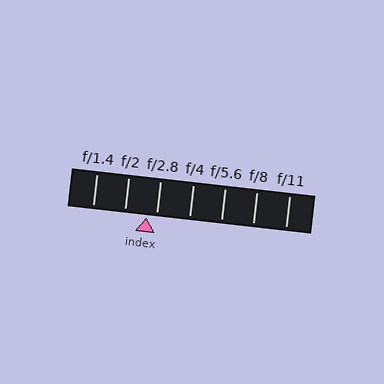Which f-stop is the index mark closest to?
The index mark is closest to f/2.8.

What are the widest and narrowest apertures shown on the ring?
The widest aperture shown is f/1.4 and the narrowest is f/11.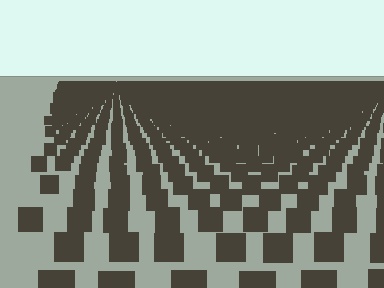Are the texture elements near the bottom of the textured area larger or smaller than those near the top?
Larger. Near the bottom, elements are closer to the viewer and appear at a bigger on-screen size.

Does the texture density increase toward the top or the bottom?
Density increases toward the top.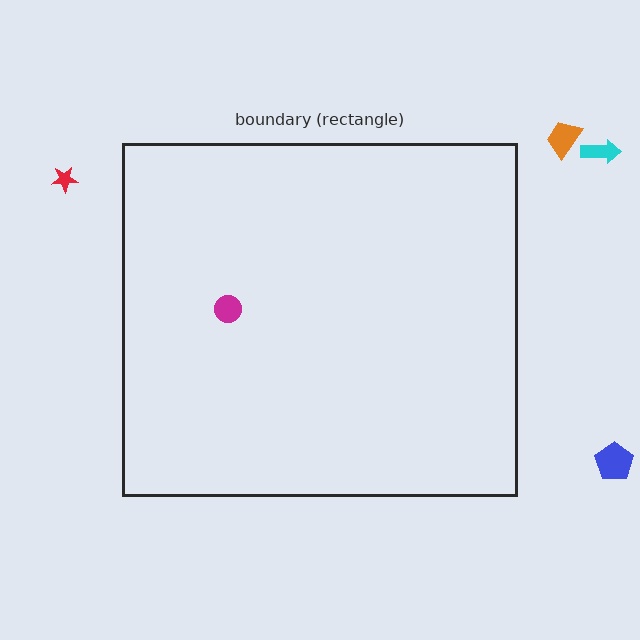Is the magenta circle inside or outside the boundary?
Inside.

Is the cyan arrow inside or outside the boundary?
Outside.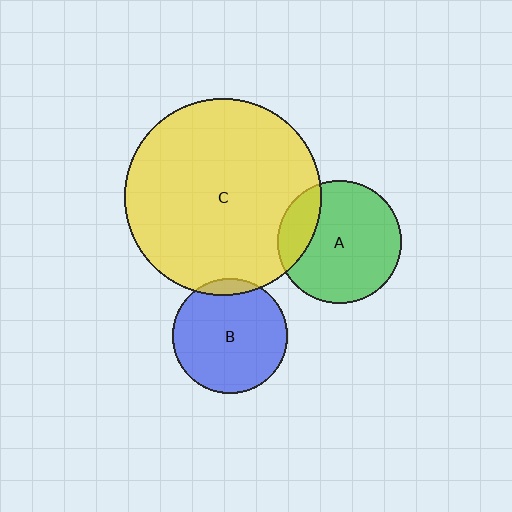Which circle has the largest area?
Circle C (yellow).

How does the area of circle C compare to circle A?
Approximately 2.5 times.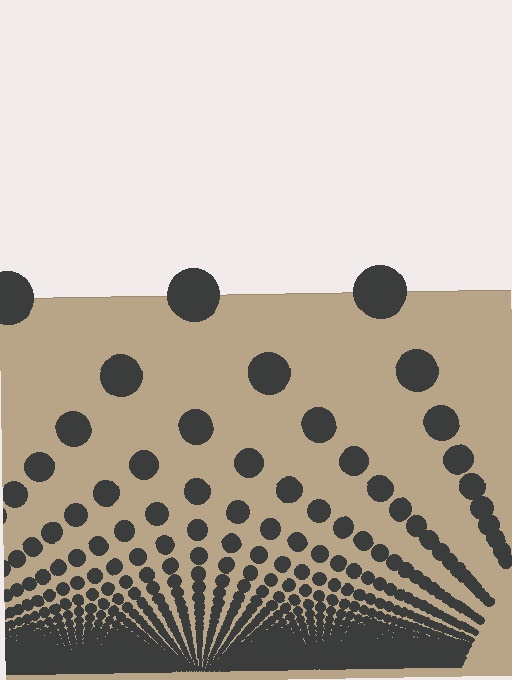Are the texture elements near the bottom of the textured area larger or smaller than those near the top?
Smaller. The gradient is inverted — elements near the bottom are smaller and denser.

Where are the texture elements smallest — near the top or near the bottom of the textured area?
Near the bottom.